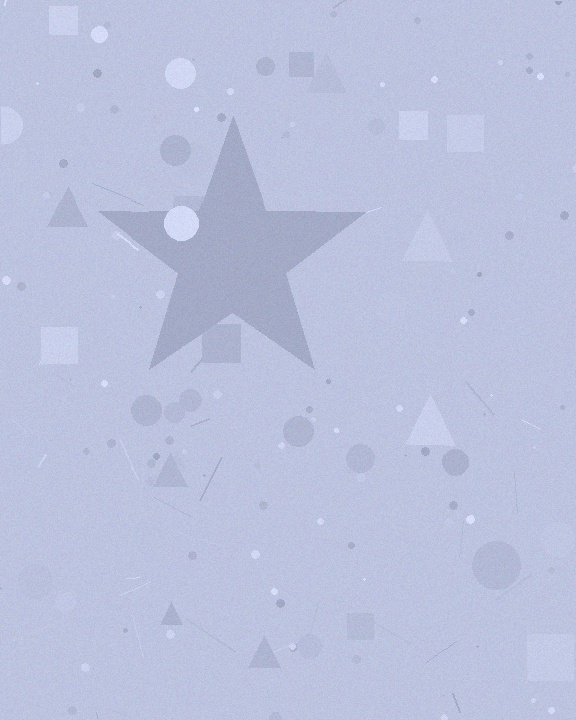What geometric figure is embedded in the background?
A star is embedded in the background.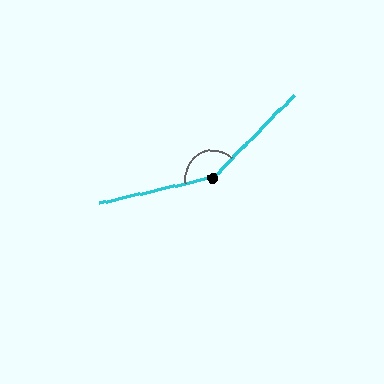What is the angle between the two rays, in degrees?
Approximately 147 degrees.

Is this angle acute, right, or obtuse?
It is obtuse.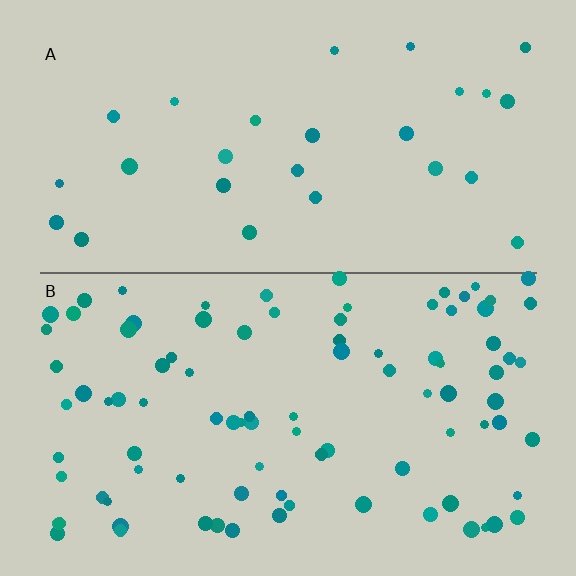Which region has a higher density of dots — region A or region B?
B (the bottom).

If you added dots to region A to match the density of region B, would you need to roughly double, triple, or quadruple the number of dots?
Approximately triple.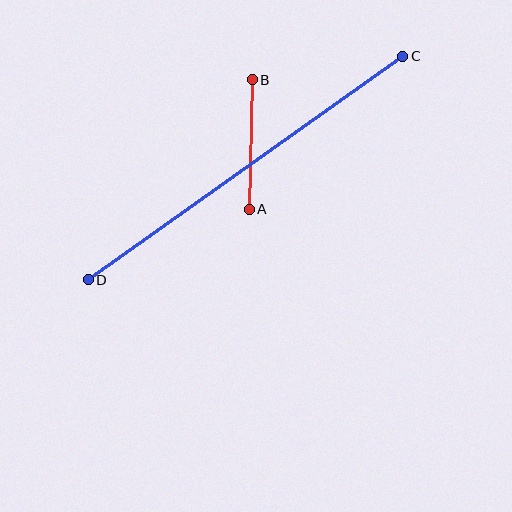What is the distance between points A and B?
The distance is approximately 130 pixels.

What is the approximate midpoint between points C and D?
The midpoint is at approximately (245, 168) pixels.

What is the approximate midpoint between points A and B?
The midpoint is at approximately (251, 144) pixels.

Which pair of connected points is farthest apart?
Points C and D are farthest apart.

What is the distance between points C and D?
The distance is approximately 385 pixels.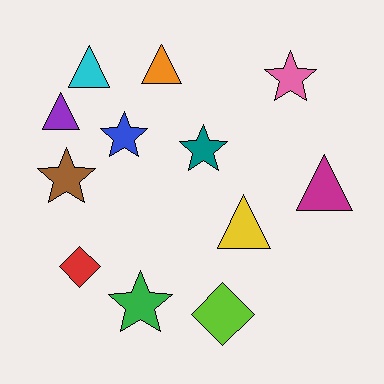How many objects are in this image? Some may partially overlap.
There are 12 objects.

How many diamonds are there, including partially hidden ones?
There are 2 diamonds.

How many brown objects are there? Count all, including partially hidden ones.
There is 1 brown object.